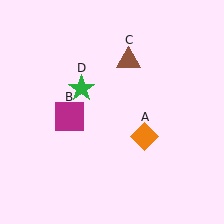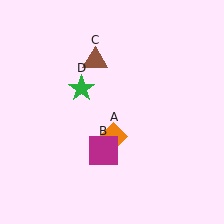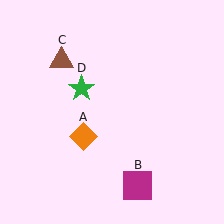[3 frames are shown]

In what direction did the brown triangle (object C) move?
The brown triangle (object C) moved left.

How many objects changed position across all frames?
3 objects changed position: orange diamond (object A), magenta square (object B), brown triangle (object C).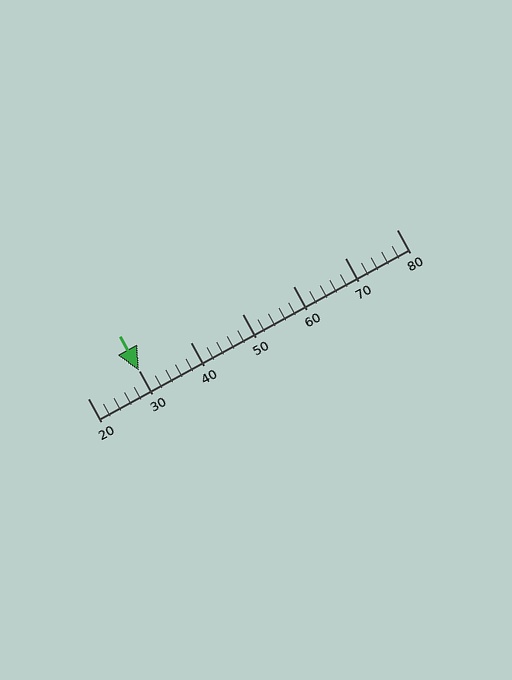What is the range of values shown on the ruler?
The ruler shows values from 20 to 80.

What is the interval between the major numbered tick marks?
The major tick marks are spaced 10 units apart.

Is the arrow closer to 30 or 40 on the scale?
The arrow is closer to 30.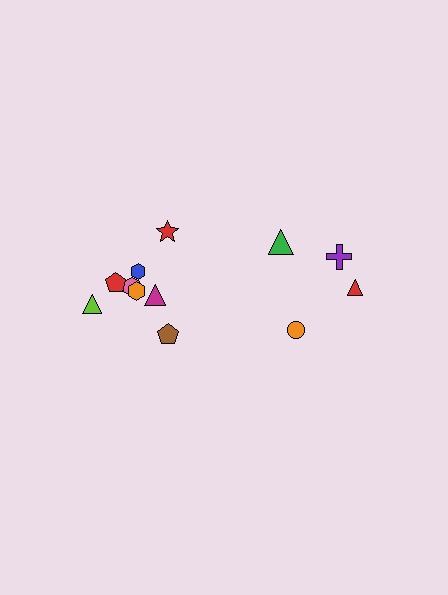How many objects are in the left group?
There are 8 objects.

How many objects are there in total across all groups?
There are 12 objects.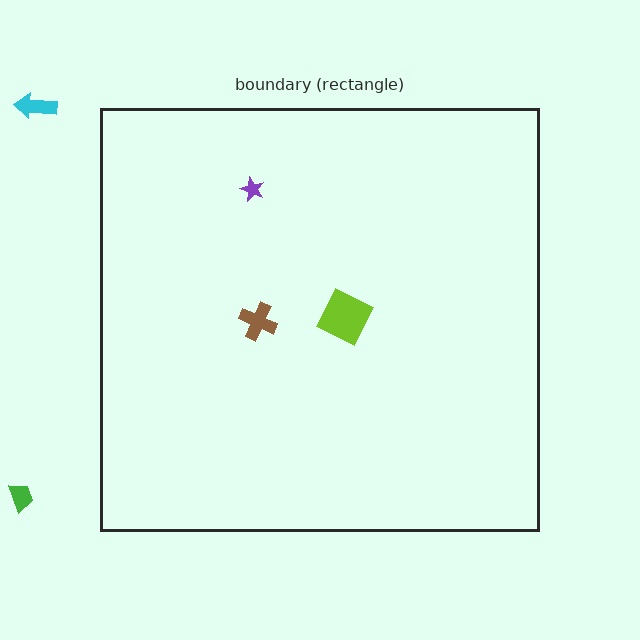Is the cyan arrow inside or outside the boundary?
Outside.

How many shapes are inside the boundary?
3 inside, 2 outside.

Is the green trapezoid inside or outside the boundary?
Outside.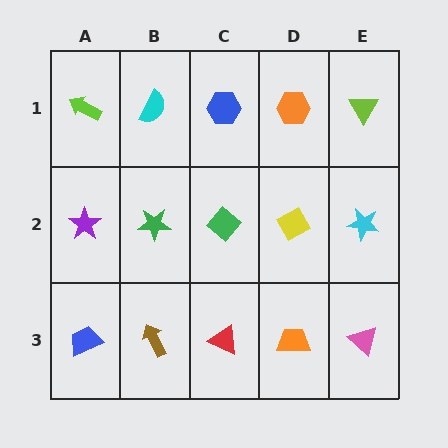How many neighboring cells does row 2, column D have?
4.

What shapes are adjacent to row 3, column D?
A yellow diamond (row 2, column D), a red triangle (row 3, column C), a pink triangle (row 3, column E).